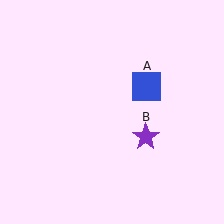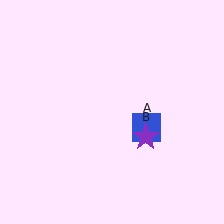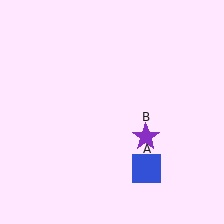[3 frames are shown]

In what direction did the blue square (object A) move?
The blue square (object A) moved down.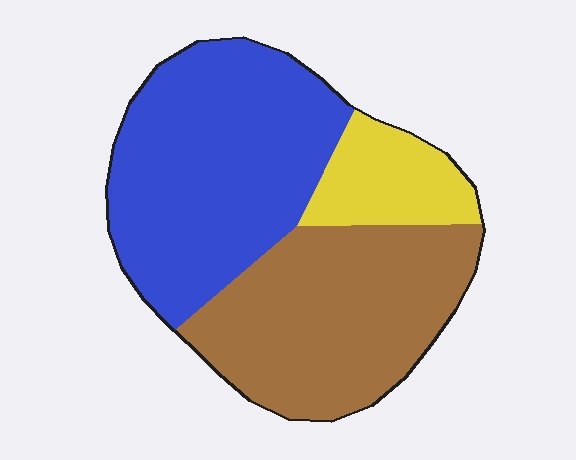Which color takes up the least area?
Yellow, at roughly 15%.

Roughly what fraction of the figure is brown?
Brown covers 40% of the figure.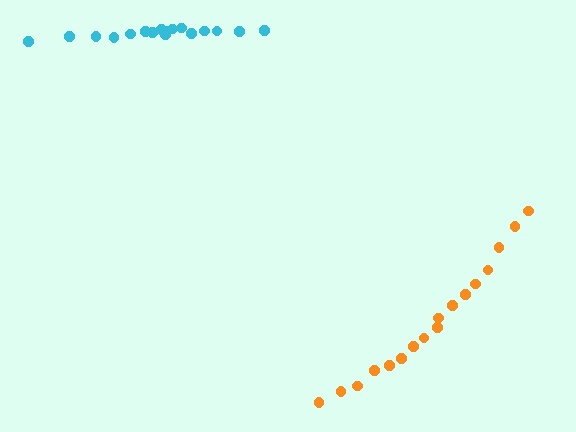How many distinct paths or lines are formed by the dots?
There are 2 distinct paths.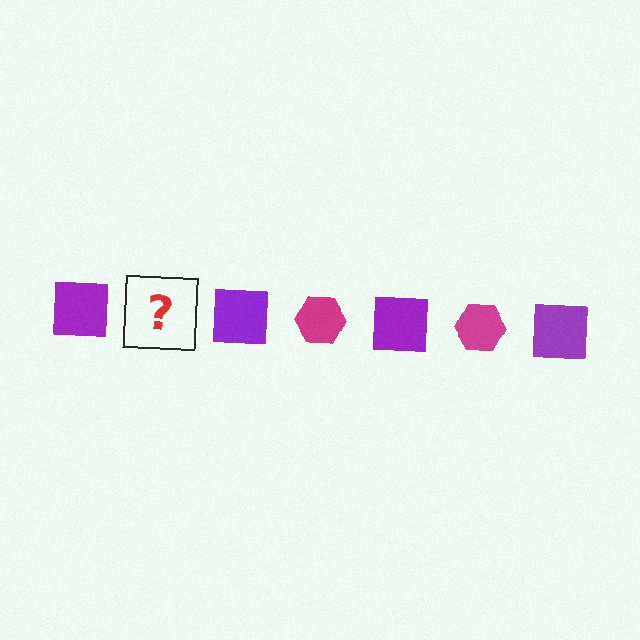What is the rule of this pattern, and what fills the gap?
The rule is that the pattern alternates between purple square and magenta hexagon. The gap should be filled with a magenta hexagon.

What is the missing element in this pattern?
The missing element is a magenta hexagon.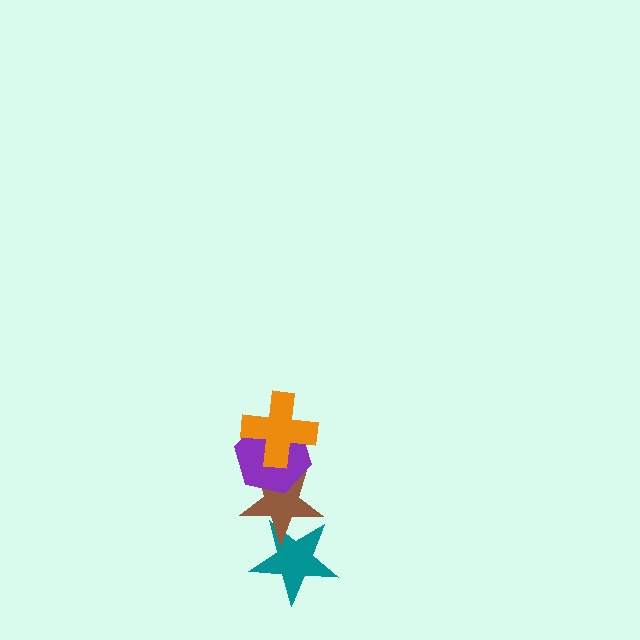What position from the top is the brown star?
The brown star is 3rd from the top.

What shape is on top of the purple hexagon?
The orange cross is on top of the purple hexagon.